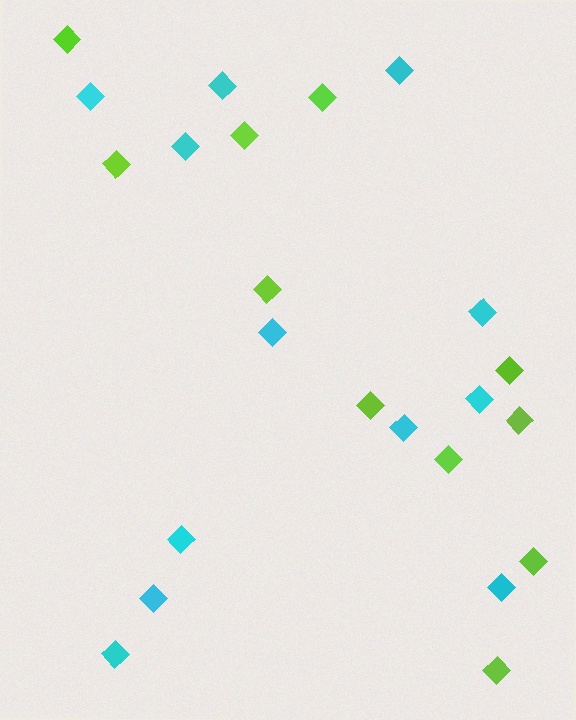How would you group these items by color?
There are 2 groups: one group of lime diamonds (11) and one group of cyan diamonds (12).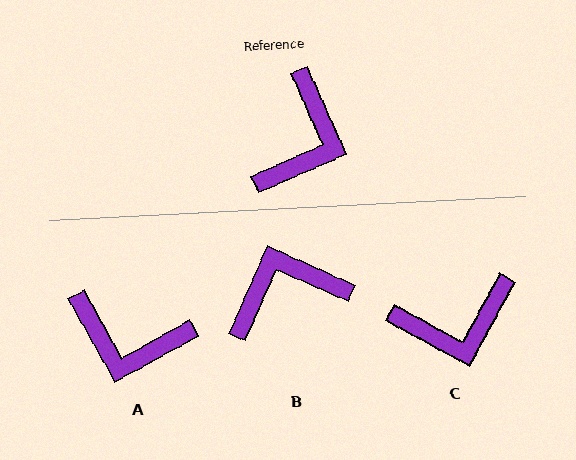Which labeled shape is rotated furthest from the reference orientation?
B, about 132 degrees away.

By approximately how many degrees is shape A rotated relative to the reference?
Approximately 85 degrees clockwise.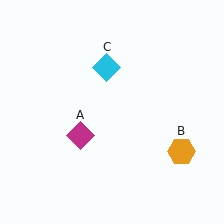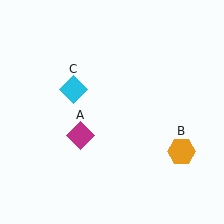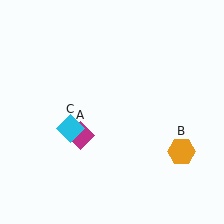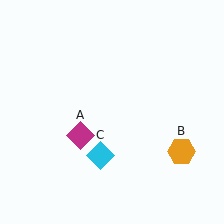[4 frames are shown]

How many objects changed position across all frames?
1 object changed position: cyan diamond (object C).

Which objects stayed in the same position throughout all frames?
Magenta diamond (object A) and orange hexagon (object B) remained stationary.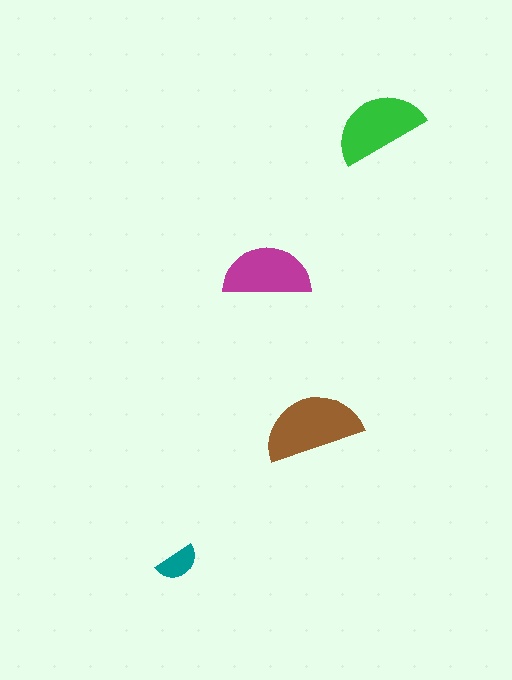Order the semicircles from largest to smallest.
the brown one, the green one, the magenta one, the teal one.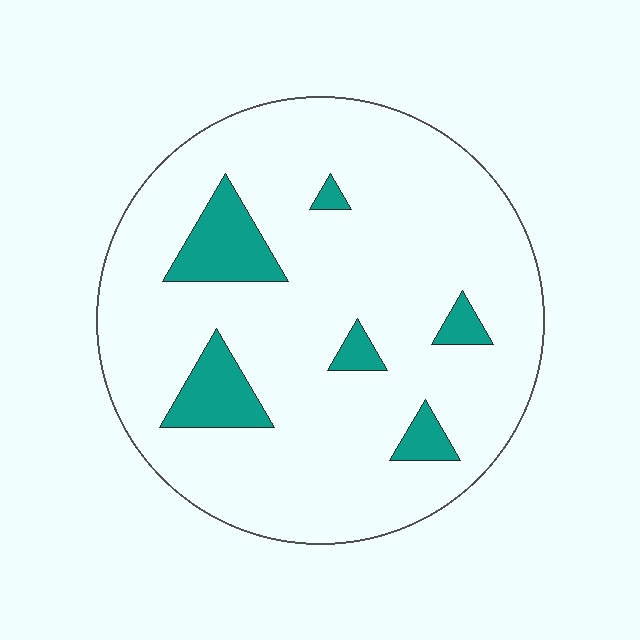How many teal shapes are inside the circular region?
6.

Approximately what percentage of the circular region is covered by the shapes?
Approximately 10%.